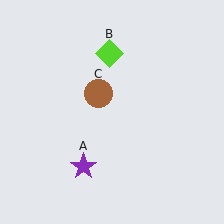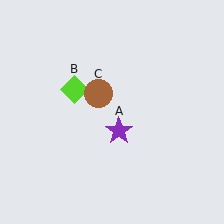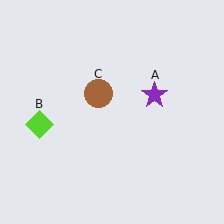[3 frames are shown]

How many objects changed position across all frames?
2 objects changed position: purple star (object A), lime diamond (object B).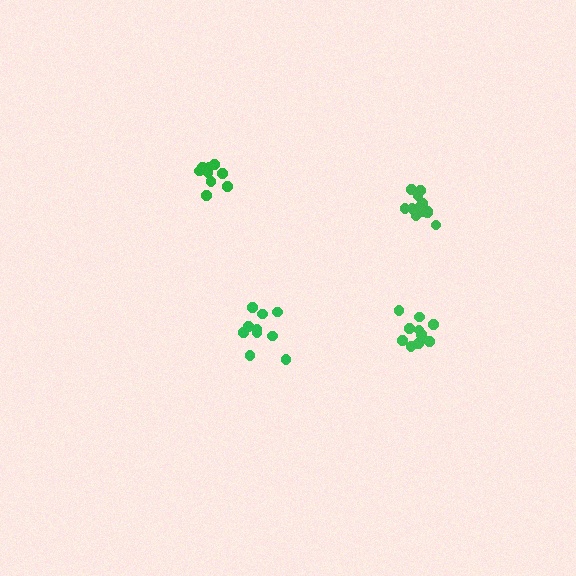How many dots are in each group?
Group 1: 9 dots, Group 2: 10 dots, Group 3: 11 dots, Group 4: 13 dots (43 total).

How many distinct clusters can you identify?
There are 4 distinct clusters.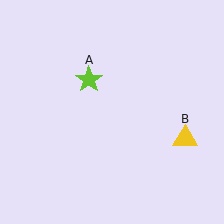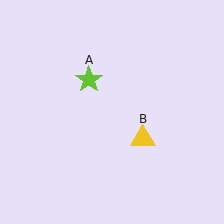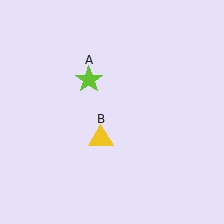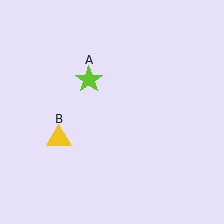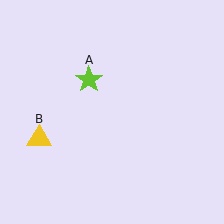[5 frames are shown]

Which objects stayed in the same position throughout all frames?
Lime star (object A) remained stationary.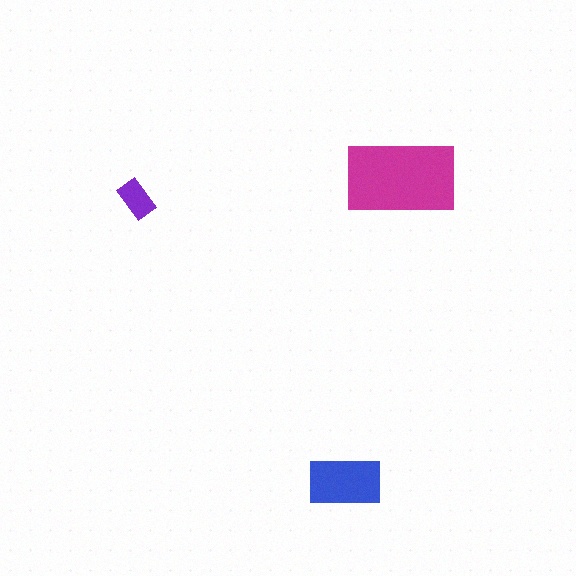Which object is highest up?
The magenta rectangle is topmost.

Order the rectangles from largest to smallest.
the magenta one, the blue one, the purple one.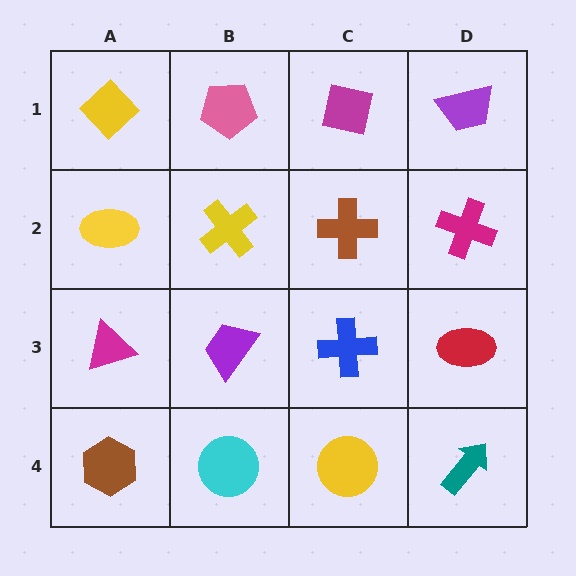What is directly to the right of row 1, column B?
A magenta square.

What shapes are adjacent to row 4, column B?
A purple trapezoid (row 3, column B), a brown hexagon (row 4, column A), a yellow circle (row 4, column C).